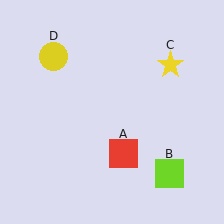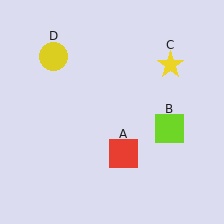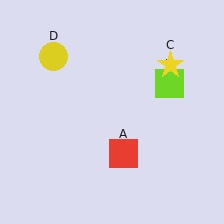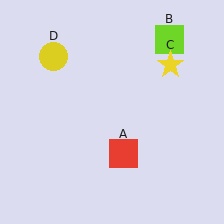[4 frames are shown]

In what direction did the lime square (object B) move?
The lime square (object B) moved up.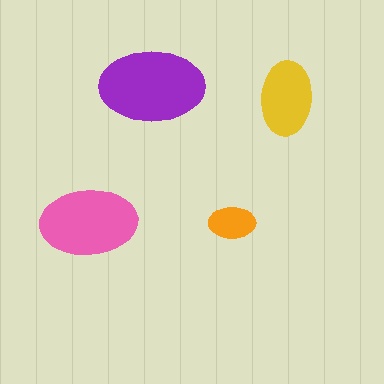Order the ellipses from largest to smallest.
the purple one, the pink one, the yellow one, the orange one.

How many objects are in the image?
There are 4 objects in the image.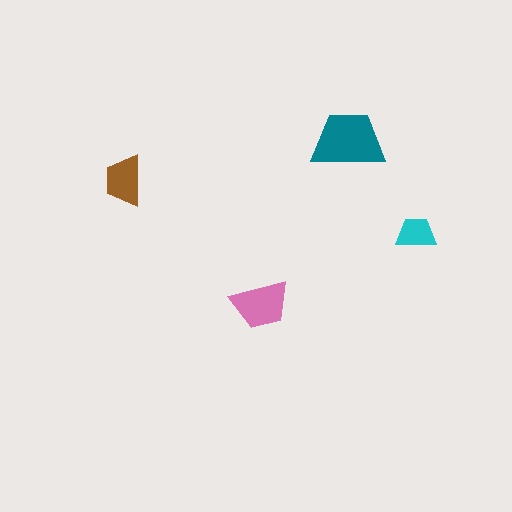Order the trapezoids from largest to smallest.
the teal one, the pink one, the brown one, the cyan one.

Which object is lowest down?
The pink trapezoid is bottommost.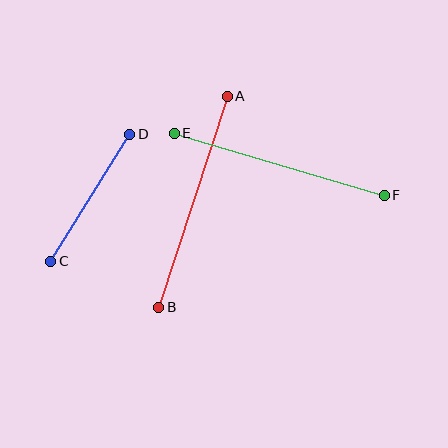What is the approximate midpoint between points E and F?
The midpoint is at approximately (279, 164) pixels.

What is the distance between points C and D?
The distance is approximately 150 pixels.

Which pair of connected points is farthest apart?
Points A and B are farthest apart.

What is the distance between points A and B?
The distance is approximately 222 pixels.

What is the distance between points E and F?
The distance is approximately 219 pixels.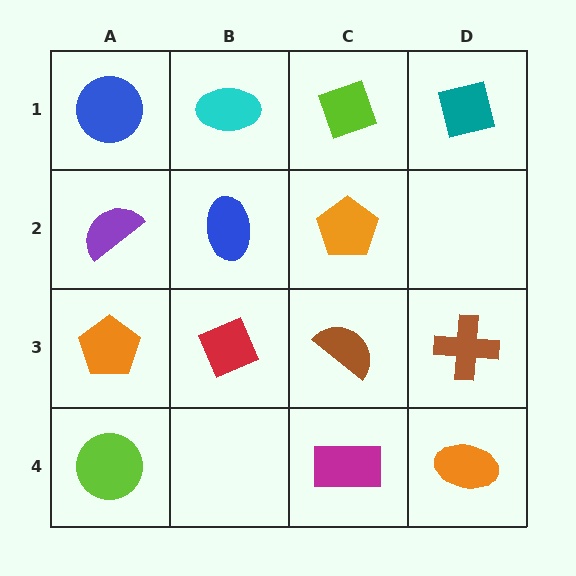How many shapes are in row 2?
3 shapes.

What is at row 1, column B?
A cyan ellipse.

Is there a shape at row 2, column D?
No, that cell is empty.